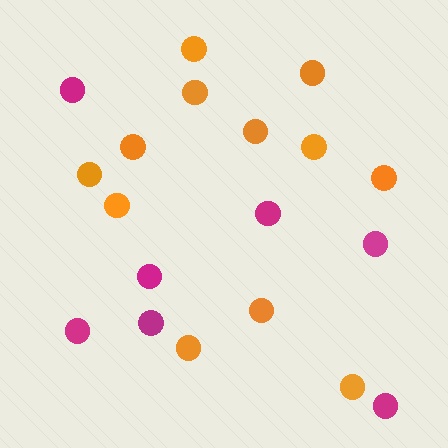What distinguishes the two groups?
There are 2 groups: one group of orange circles (12) and one group of magenta circles (7).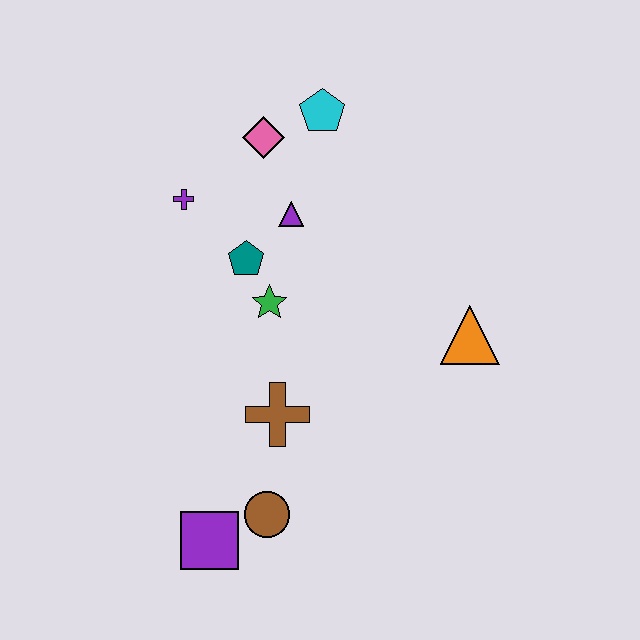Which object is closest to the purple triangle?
The teal pentagon is closest to the purple triangle.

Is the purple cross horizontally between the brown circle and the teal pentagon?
No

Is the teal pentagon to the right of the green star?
No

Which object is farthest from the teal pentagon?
The purple square is farthest from the teal pentagon.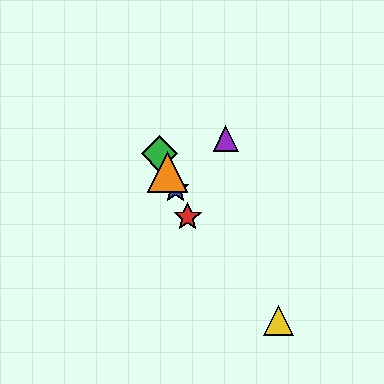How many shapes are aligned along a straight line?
4 shapes (the red star, the blue star, the green diamond, the orange triangle) are aligned along a straight line.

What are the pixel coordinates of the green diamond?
The green diamond is at (159, 154).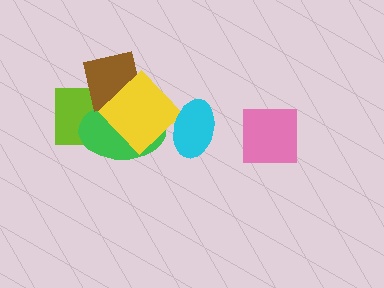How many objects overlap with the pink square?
0 objects overlap with the pink square.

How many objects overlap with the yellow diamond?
4 objects overlap with the yellow diamond.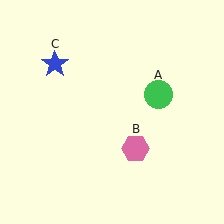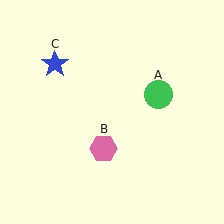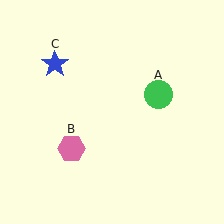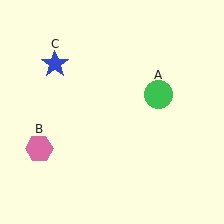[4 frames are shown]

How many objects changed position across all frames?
1 object changed position: pink hexagon (object B).